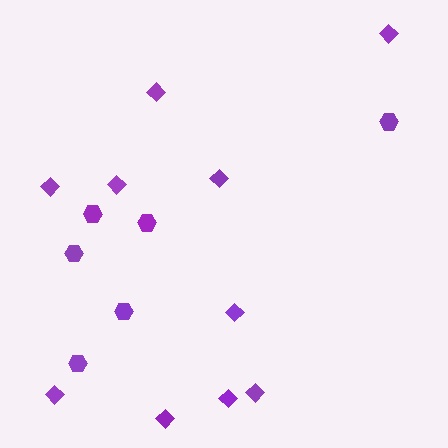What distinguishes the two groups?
There are 2 groups: one group of diamonds (10) and one group of hexagons (6).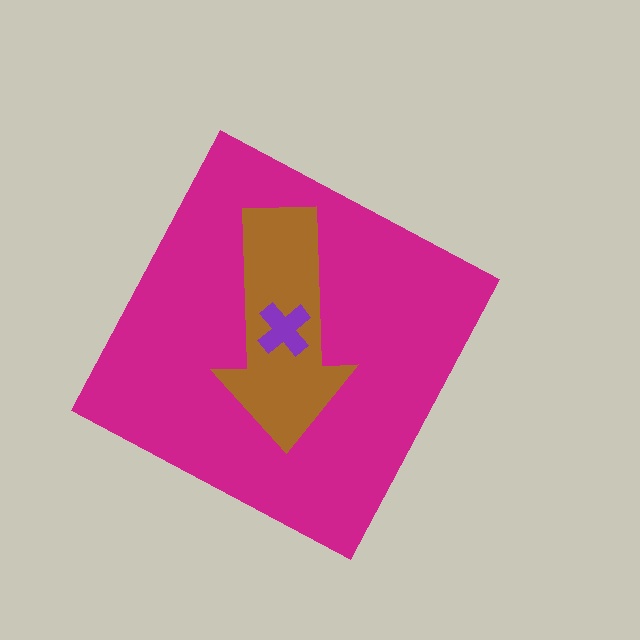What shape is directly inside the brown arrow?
The purple cross.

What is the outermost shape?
The magenta diamond.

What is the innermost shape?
The purple cross.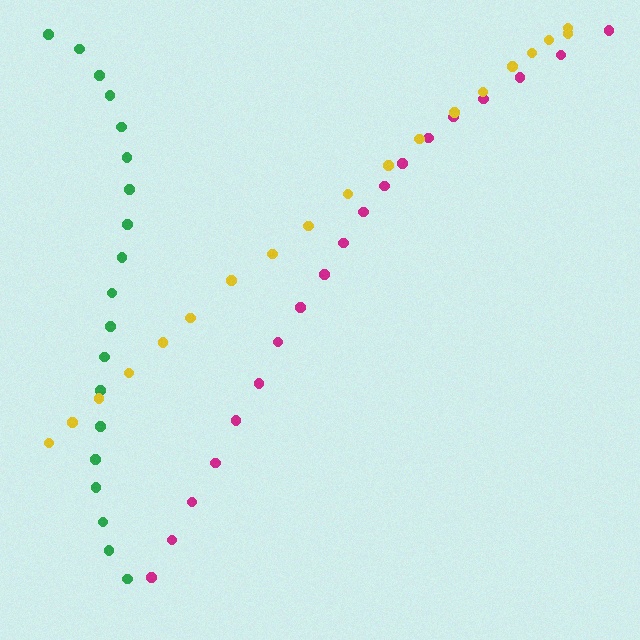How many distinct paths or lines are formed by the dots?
There are 3 distinct paths.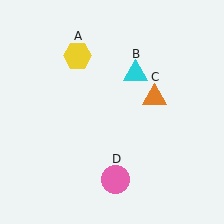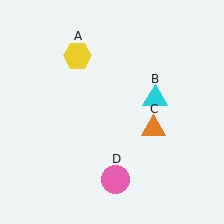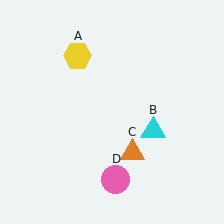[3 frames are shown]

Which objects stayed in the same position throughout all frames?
Yellow hexagon (object A) and pink circle (object D) remained stationary.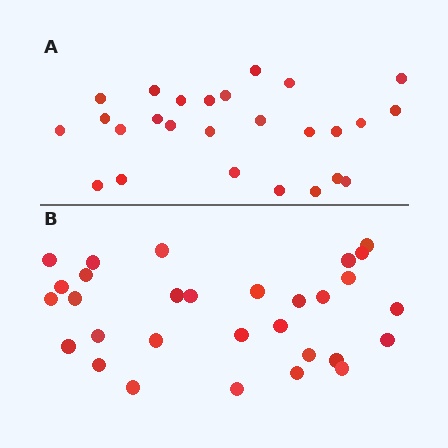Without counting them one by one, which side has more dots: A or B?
Region B (the bottom region) has more dots.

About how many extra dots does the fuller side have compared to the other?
Region B has about 4 more dots than region A.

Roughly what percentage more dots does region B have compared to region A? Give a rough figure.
About 15% more.